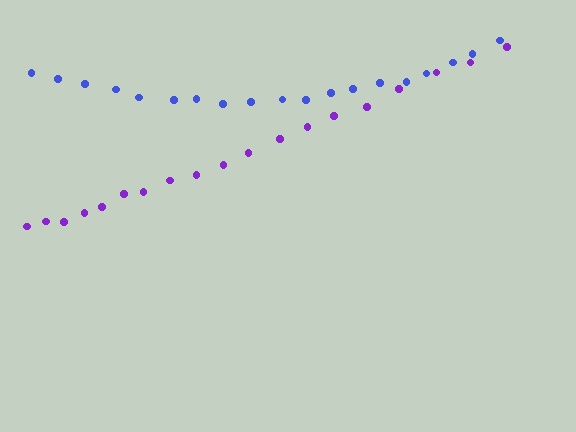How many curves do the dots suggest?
There are 2 distinct paths.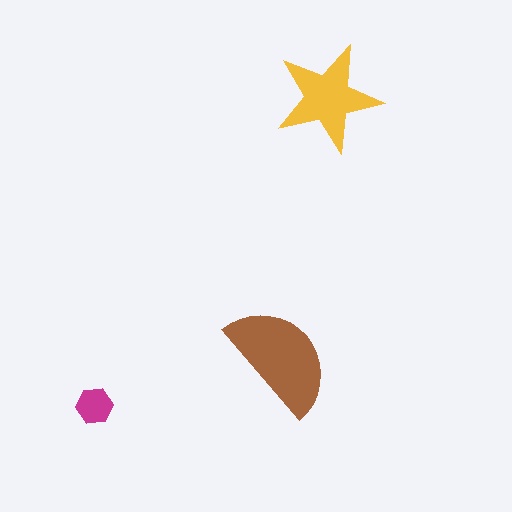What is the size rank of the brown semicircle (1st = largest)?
1st.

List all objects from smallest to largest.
The magenta hexagon, the yellow star, the brown semicircle.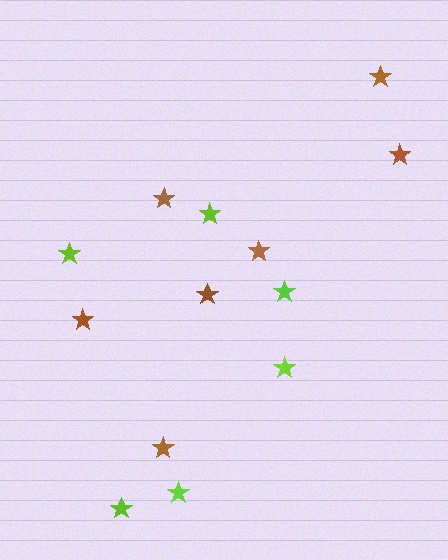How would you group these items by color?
There are 2 groups: one group of brown stars (7) and one group of lime stars (6).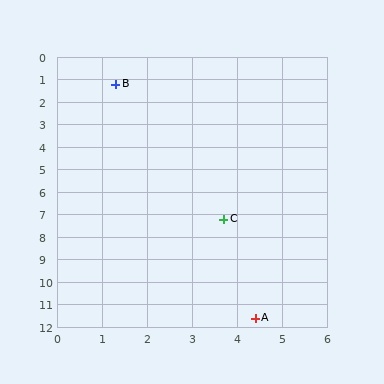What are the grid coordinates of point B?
Point B is at approximately (1.3, 1.2).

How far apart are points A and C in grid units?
Points A and C are about 4.5 grid units apart.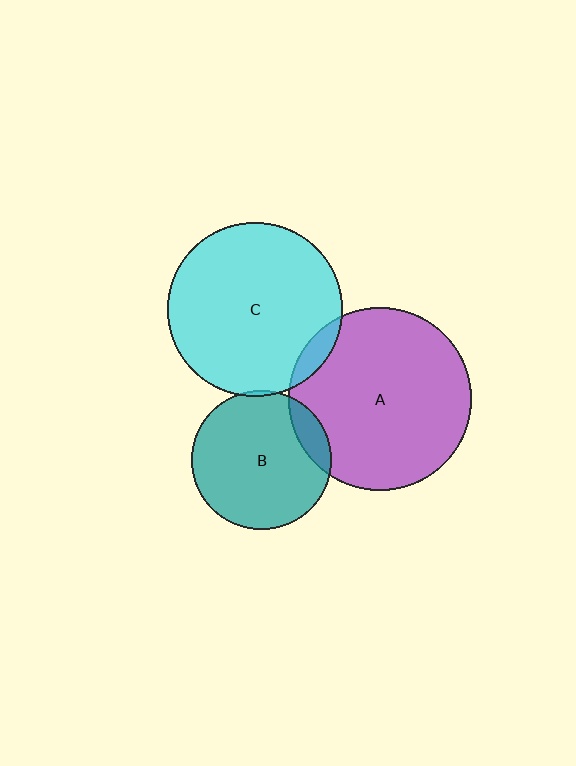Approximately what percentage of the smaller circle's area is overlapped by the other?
Approximately 10%.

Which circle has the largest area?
Circle A (purple).